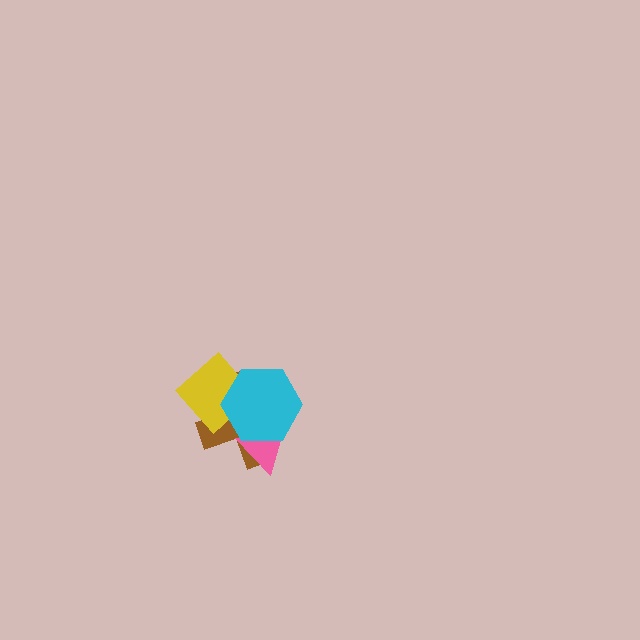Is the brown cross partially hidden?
Yes, it is partially covered by another shape.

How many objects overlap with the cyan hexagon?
3 objects overlap with the cyan hexagon.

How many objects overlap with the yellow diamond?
2 objects overlap with the yellow diamond.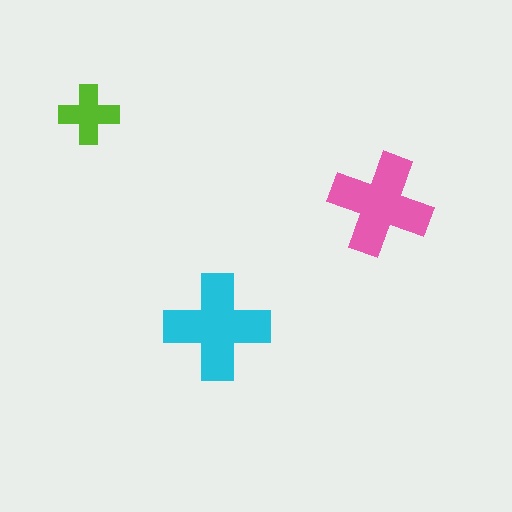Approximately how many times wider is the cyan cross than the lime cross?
About 2 times wider.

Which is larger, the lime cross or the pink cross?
The pink one.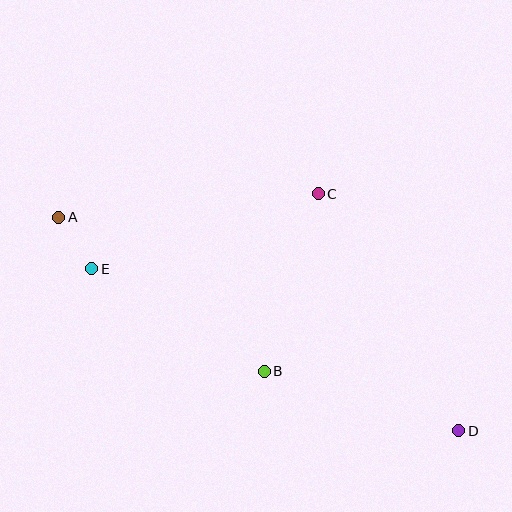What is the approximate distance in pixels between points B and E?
The distance between B and E is approximately 201 pixels.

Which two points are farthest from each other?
Points A and D are farthest from each other.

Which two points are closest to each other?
Points A and E are closest to each other.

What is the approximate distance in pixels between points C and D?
The distance between C and D is approximately 275 pixels.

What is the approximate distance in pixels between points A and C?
The distance between A and C is approximately 260 pixels.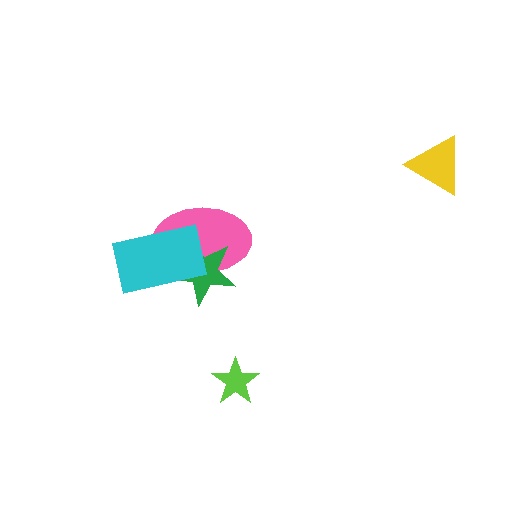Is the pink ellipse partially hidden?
Yes, it is partially covered by another shape.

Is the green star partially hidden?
Yes, it is partially covered by another shape.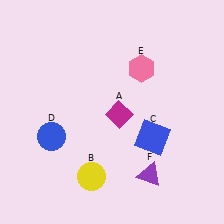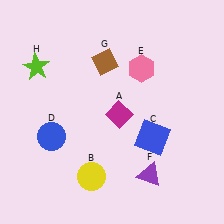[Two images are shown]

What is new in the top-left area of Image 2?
A brown diamond (G) was added in the top-left area of Image 2.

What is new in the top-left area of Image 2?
A lime star (H) was added in the top-left area of Image 2.